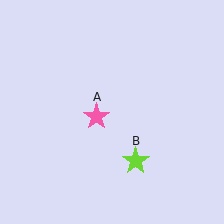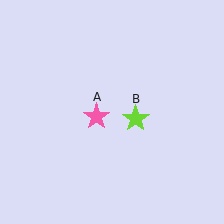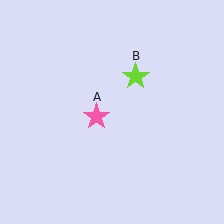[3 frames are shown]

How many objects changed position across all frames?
1 object changed position: lime star (object B).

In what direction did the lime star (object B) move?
The lime star (object B) moved up.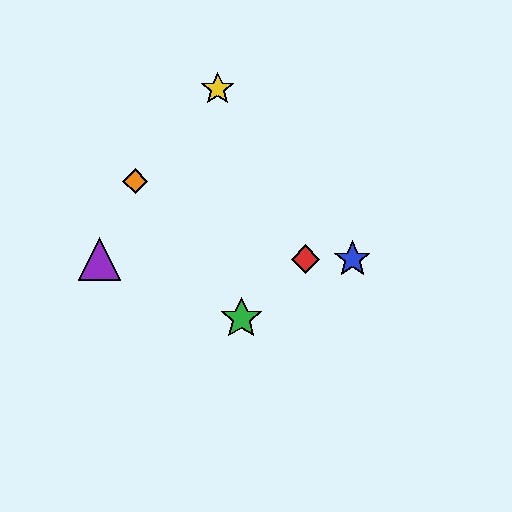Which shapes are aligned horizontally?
The red diamond, the blue star, the purple triangle are aligned horizontally.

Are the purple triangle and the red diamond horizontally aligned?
Yes, both are at y≈259.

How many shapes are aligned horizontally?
3 shapes (the red diamond, the blue star, the purple triangle) are aligned horizontally.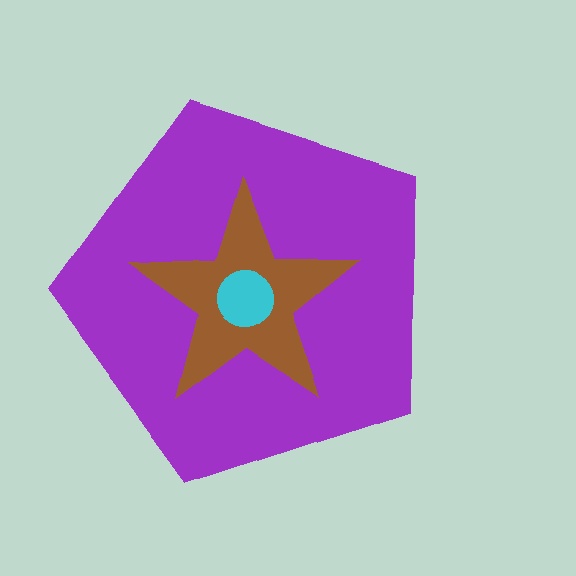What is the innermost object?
The cyan circle.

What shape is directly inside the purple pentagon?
The brown star.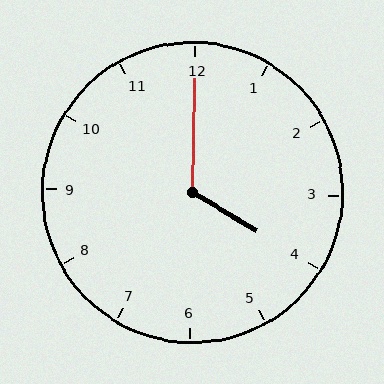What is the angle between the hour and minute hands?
Approximately 120 degrees.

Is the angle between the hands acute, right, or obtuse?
It is obtuse.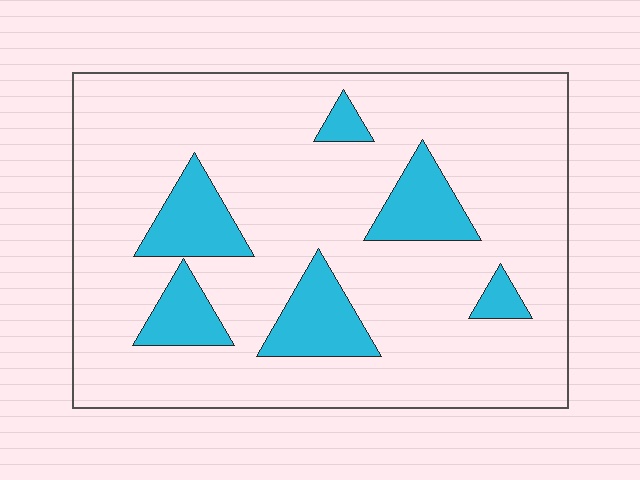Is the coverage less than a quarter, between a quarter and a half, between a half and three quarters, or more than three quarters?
Less than a quarter.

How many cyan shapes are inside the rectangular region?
6.